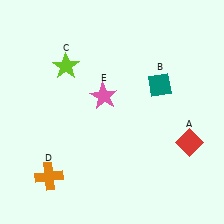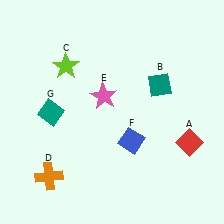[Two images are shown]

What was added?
A blue diamond (F), a teal diamond (G) were added in Image 2.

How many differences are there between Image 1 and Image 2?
There are 2 differences between the two images.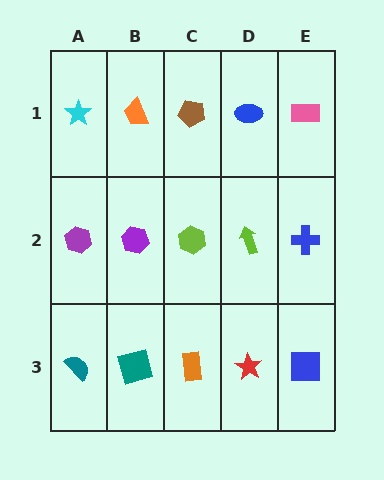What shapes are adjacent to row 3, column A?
A purple hexagon (row 2, column A), a teal square (row 3, column B).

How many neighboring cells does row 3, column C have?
3.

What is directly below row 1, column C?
A lime hexagon.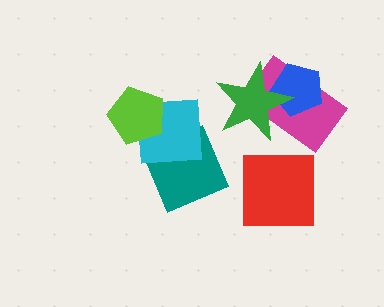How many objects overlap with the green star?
2 objects overlap with the green star.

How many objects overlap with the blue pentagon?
2 objects overlap with the blue pentagon.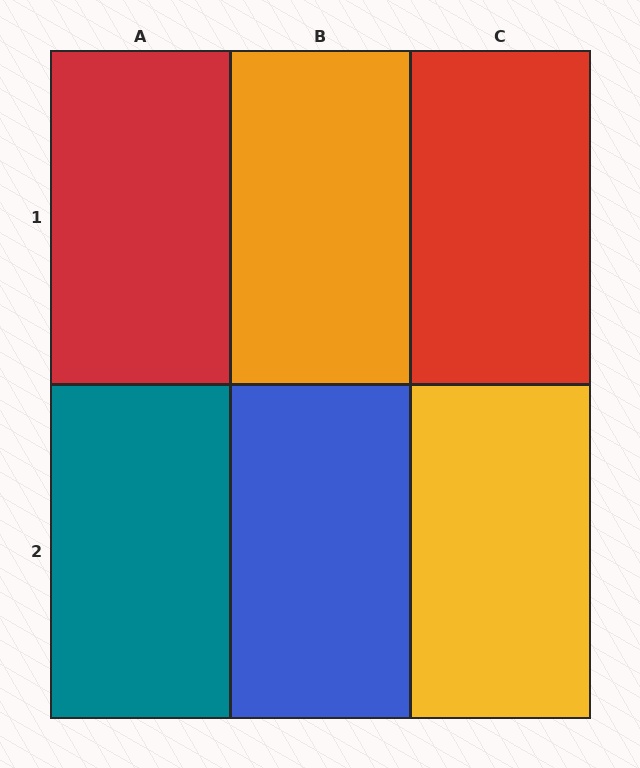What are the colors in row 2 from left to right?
Teal, blue, yellow.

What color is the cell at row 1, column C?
Red.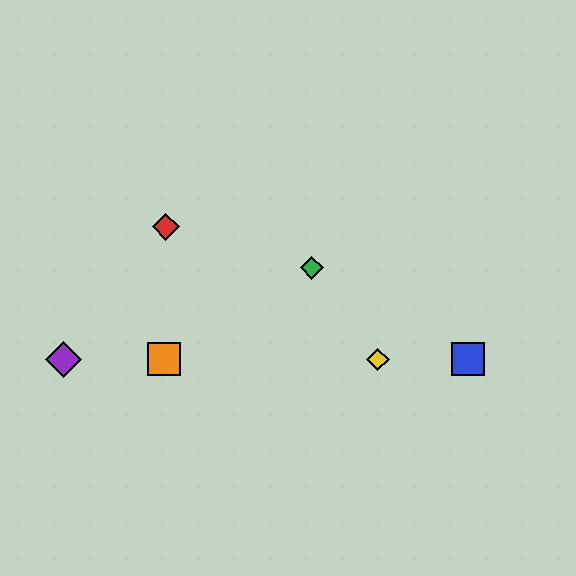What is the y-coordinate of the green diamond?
The green diamond is at y≈268.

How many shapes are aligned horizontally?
4 shapes (the blue square, the yellow diamond, the purple diamond, the orange square) are aligned horizontally.